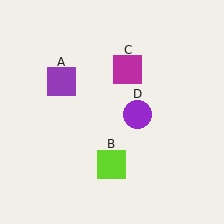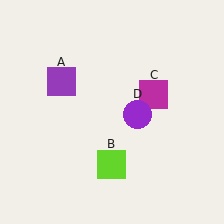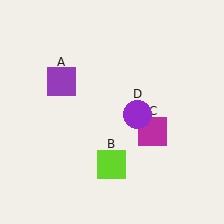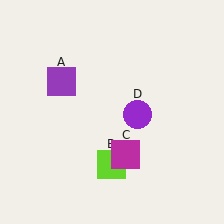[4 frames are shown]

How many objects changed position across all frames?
1 object changed position: magenta square (object C).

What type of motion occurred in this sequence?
The magenta square (object C) rotated clockwise around the center of the scene.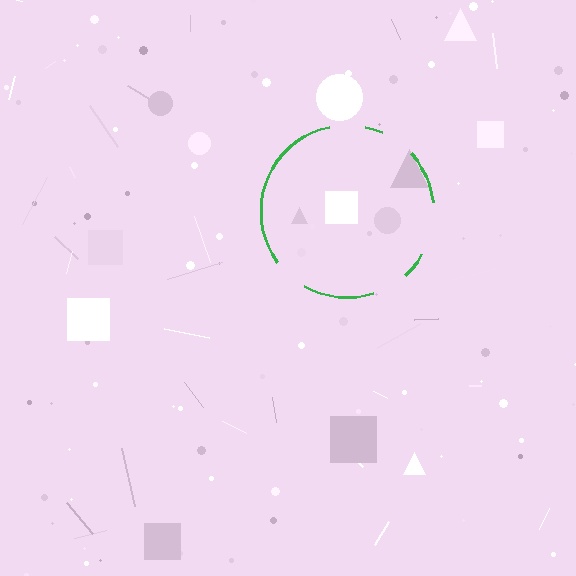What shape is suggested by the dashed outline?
The dashed outline suggests a circle.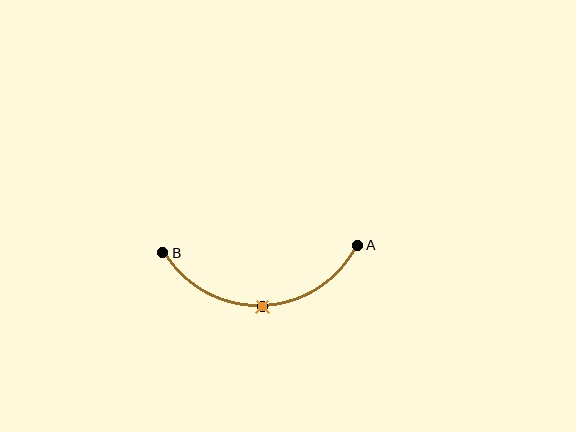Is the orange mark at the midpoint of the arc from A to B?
Yes. The orange mark lies on the arc at equal arc-length from both A and B — it is the arc midpoint.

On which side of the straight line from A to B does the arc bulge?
The arc bulges below the straight line connecting A and B.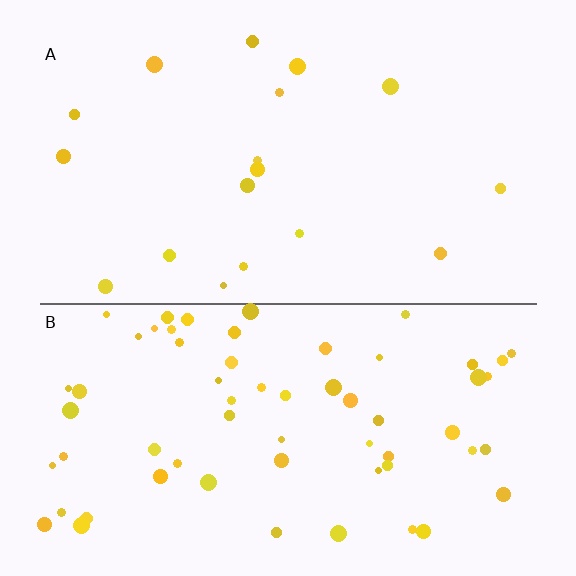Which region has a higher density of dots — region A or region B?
B (the bottom).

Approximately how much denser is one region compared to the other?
Approximately 3.5× — region B over region A.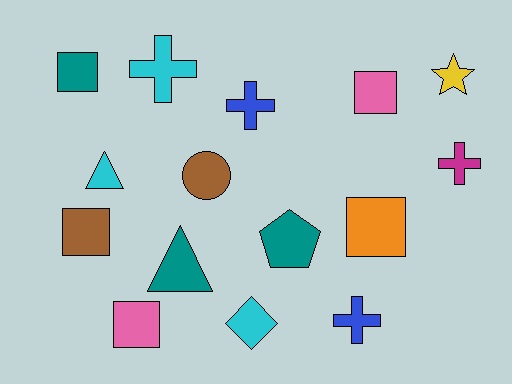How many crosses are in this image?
There are 4 crosses.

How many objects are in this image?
There are 15 objects.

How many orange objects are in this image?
There is 1 orange object.